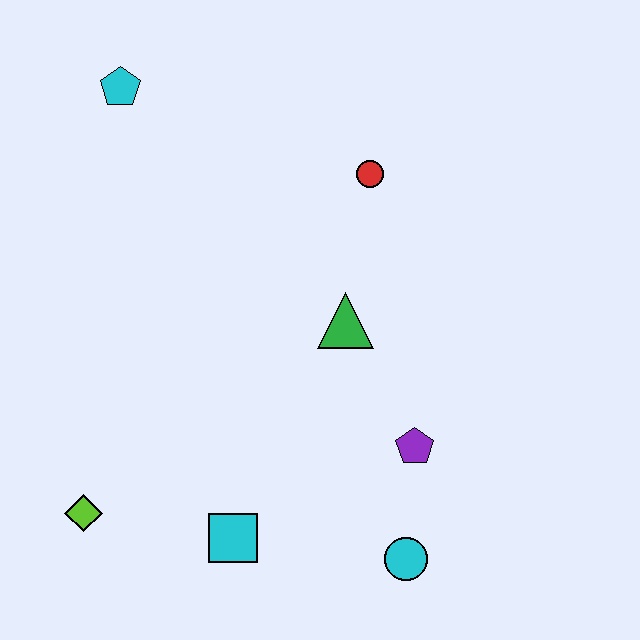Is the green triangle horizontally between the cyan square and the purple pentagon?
Yes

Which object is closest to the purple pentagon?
The cyan circle is closest to the purple pentagon.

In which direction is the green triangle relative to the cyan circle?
The green triangle is above the cyan circle.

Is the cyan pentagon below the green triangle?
No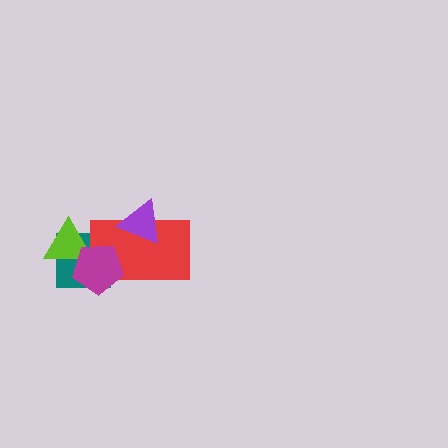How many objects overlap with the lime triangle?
2 objects overlap with the lime triangle.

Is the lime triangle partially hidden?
Yes, it is partially covered by another shape.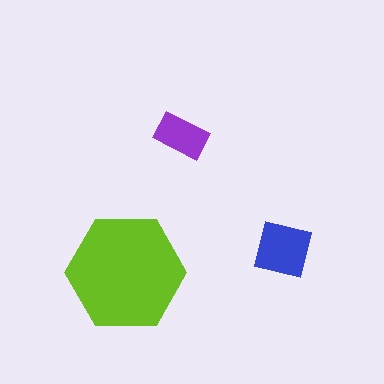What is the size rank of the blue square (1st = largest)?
2nd.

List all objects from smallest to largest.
The purple rectangle, the blue square, the lime hexagon.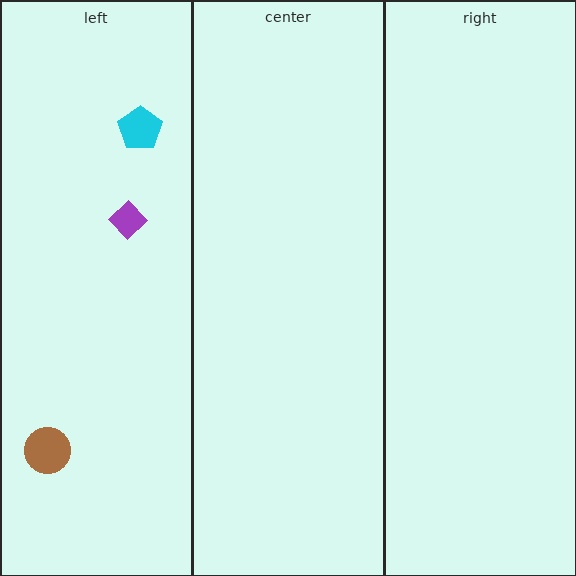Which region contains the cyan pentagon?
The left region.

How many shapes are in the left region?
3.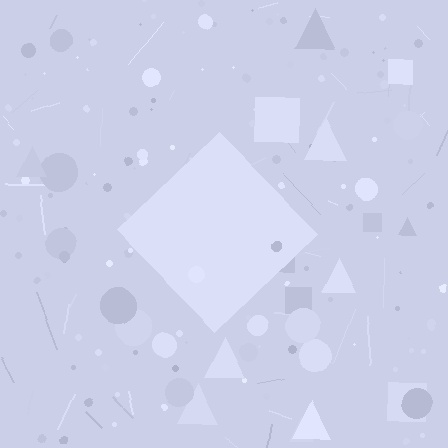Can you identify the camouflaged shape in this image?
The camouflaged shape is a diamond.